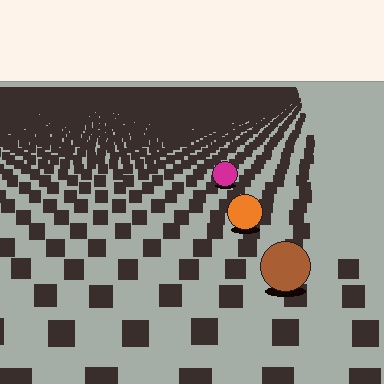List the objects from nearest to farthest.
From nearest to farthest: the brown circle, the orange circle, the magenta circle.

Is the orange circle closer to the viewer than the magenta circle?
Yes. The orange circle is closer — you can tell from the texture gradient: the ground texture is coarser near it.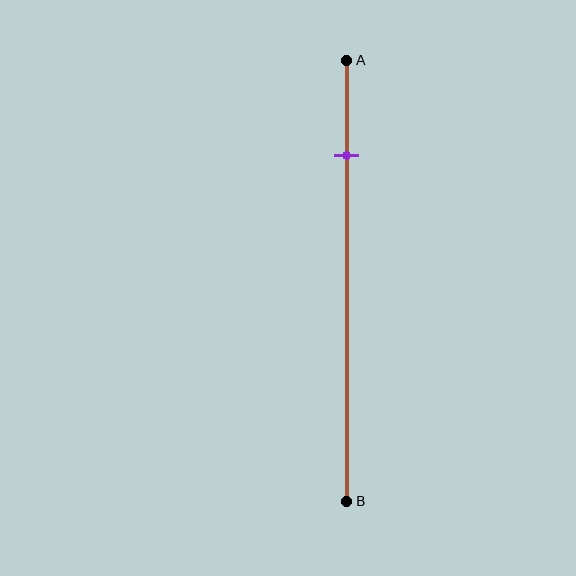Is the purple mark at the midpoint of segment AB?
No, the mark is at about 20% from A, not at the 50% midpoint.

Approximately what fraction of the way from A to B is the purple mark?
The purple mark is approximately 20% of the way from A to B.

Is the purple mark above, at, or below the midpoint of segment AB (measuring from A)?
The purple mark is above the midpoint of segment AB.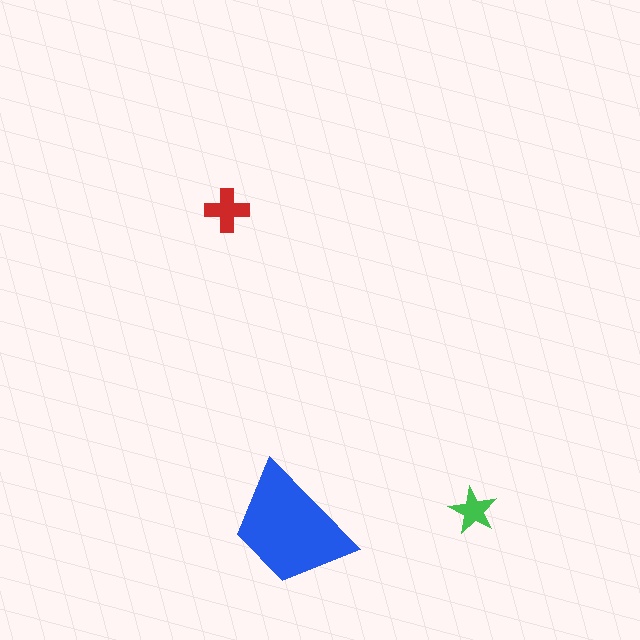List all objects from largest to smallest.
The blue trapezoid, the red cross, the green star.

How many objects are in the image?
There are 3 objects in the image.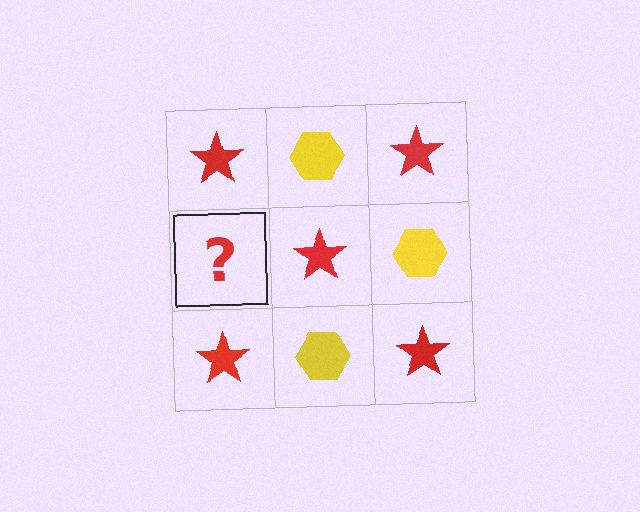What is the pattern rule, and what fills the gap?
The rule is that it alternates red star and yellow hexagon in a checkerboard pattern. The gap should be filled with a yellow hexagon.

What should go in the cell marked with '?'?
The missing cell should contain a yellow hexagon.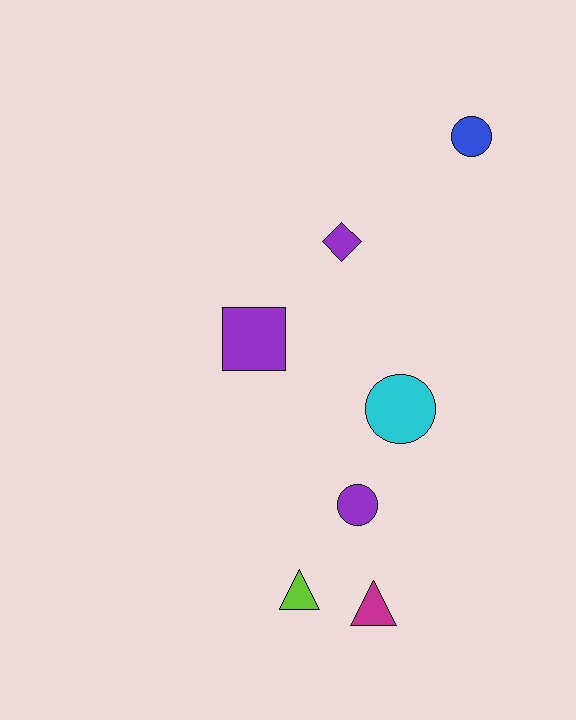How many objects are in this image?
There are 7 objects.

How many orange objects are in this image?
There are no orange objects.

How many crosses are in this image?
There are no crosses.